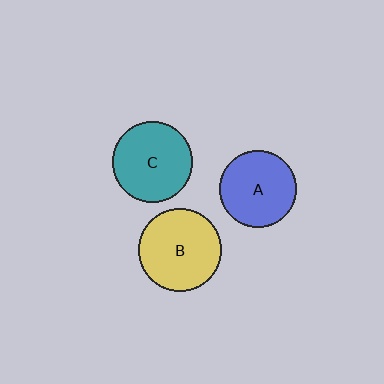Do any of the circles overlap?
No, none of the circles overlap.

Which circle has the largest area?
Circle B (yellow).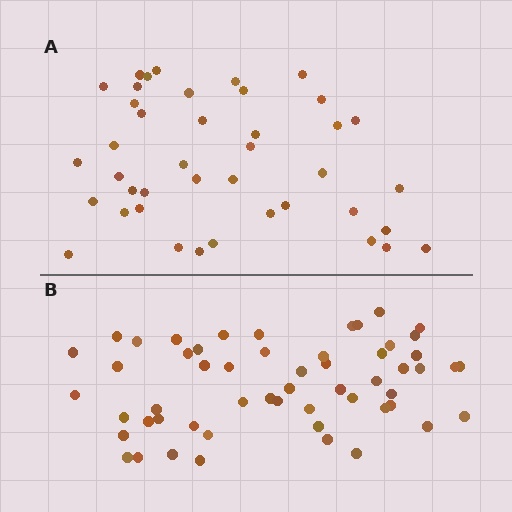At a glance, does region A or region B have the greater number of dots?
Region B (the bottom region) has more dots.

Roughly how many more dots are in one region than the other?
Region B has approximately 15 more dots than region A.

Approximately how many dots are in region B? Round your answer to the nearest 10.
About 60 dots. (The exact count is 55, which rounds to 60.)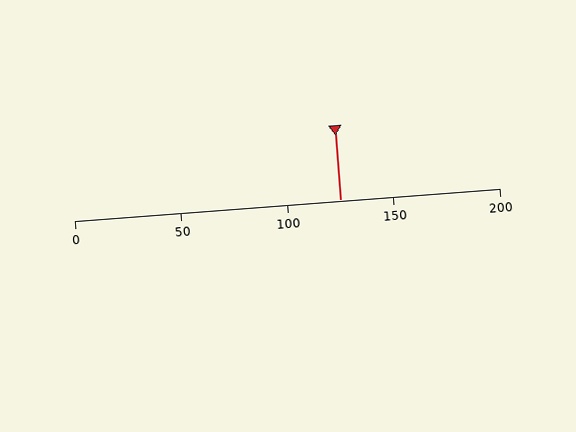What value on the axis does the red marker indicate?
The marker indicates approximately 125.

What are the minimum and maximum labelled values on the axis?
The axis runs from 0 to 200.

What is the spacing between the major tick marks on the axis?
The major ticks are spaced 50 apart.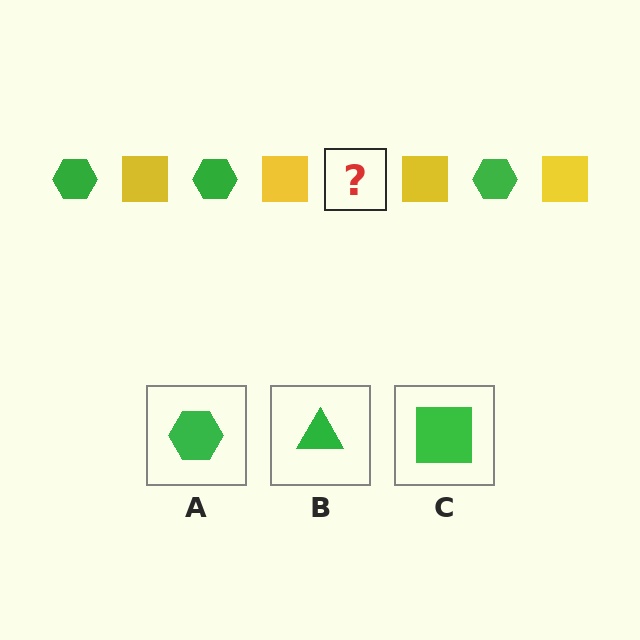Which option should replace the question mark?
Option A.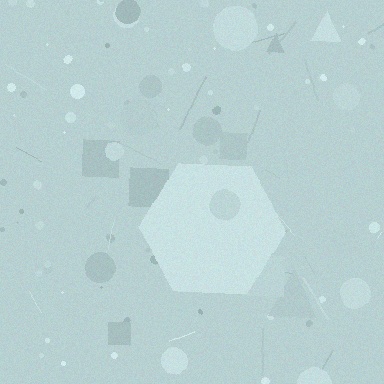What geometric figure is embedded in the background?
A hexagon is embedded in the background.